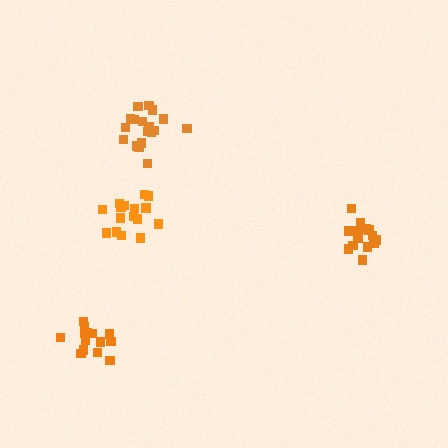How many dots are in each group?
Group 1: 16 dots, Group 2: 14 dots, Group 3: 18 dots, Group 4: 14 dots (62 total).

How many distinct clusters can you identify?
There are 4 distinct clusters.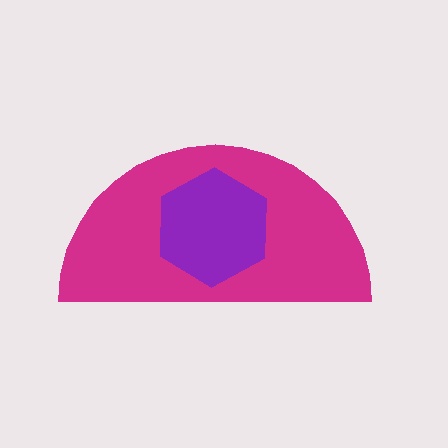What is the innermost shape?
The purple hexagon.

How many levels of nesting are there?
2.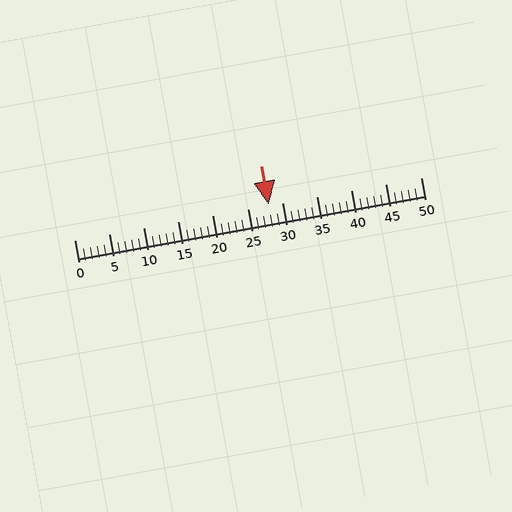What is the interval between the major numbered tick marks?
The major tick marks are spaced 5 units apart.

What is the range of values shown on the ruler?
The ruler shows values from 0 to 50.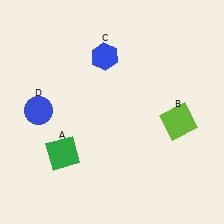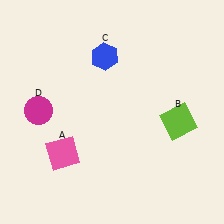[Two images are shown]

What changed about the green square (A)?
In Image 1, A is green. In Image 2, it changed to pink.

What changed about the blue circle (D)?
In Image 1, D is blue. In Image 2, it changed to magenta.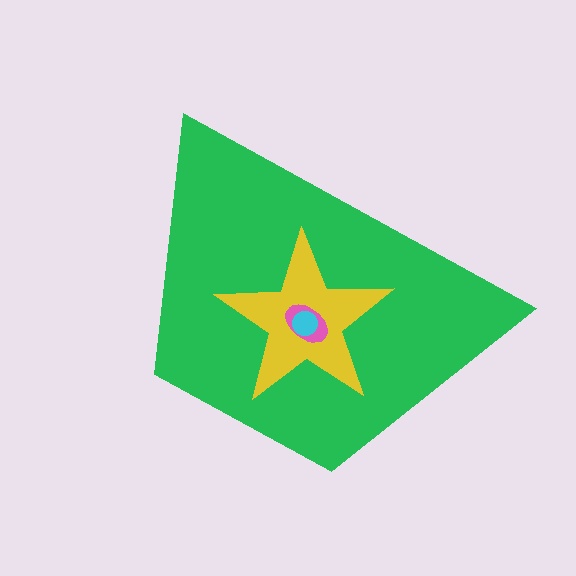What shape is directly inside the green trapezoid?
The yellow star.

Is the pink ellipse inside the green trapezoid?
Yes.